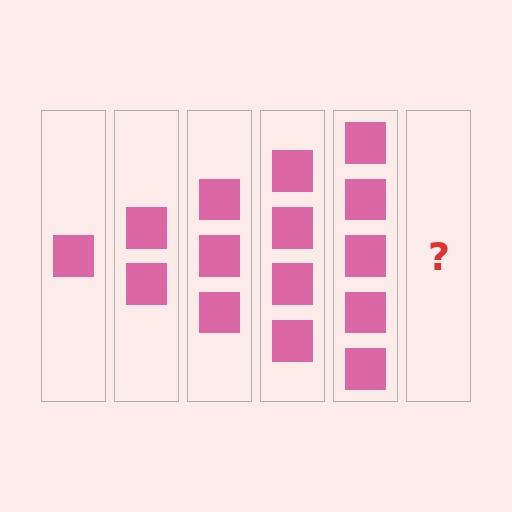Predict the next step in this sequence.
The next step is 6 squares.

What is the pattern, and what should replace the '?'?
The pattern is that each step adds one more square. The '?' should be 6 squares.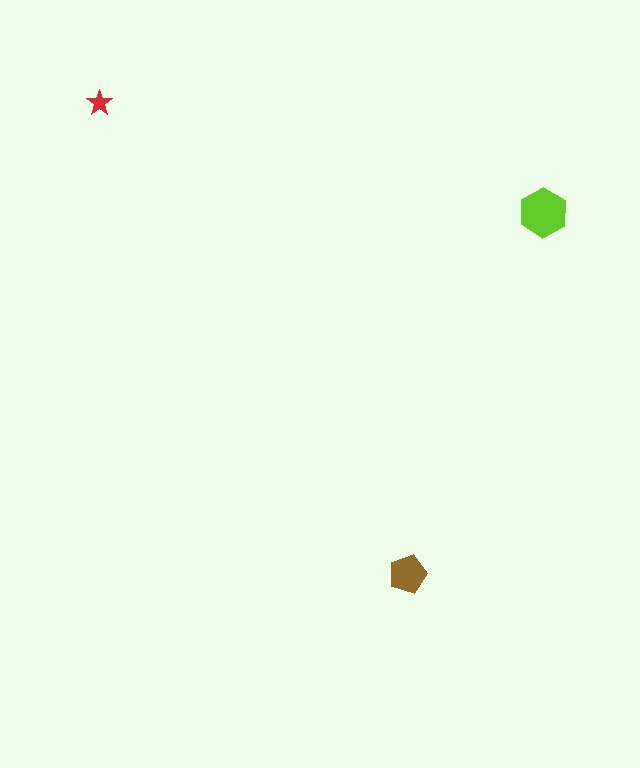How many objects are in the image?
There are 3 objects in the image.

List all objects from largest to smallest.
The lime hexagon, the brown pentagon, the red star.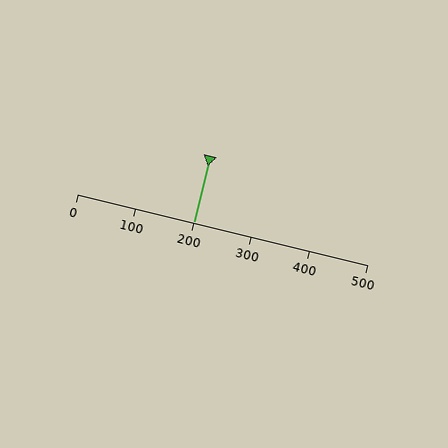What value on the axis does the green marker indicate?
The marker indicates approximately 200.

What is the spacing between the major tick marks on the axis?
The major ticks are spaced 100 apart.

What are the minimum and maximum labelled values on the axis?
The axis runs from 0 to 500.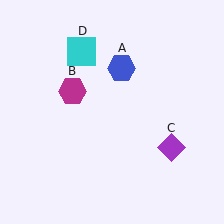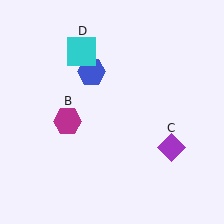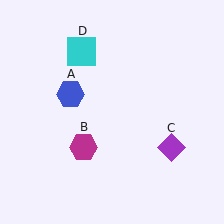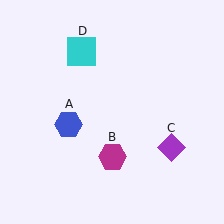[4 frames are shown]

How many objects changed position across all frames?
2 objects changed position: blue hexagon (object A), magenta hexagon (object B).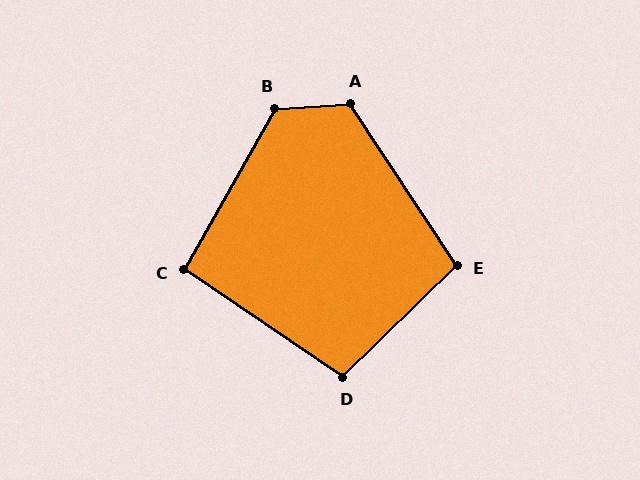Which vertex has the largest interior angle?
B, at approximately 123 degrees.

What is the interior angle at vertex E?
Approximately 101 degrees (obtuse).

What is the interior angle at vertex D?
Approximately 101 degrees (obtuse).